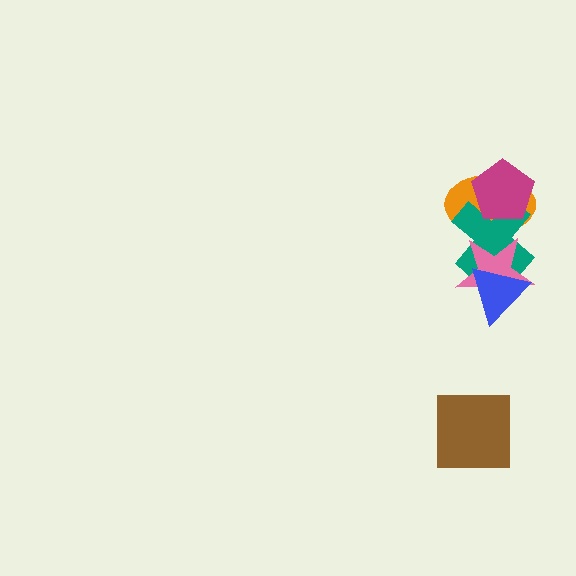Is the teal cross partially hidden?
Yes, it is partially covered by another shape.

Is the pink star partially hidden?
Yes, it is partially covered by another shape.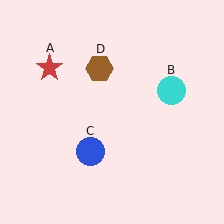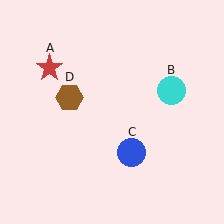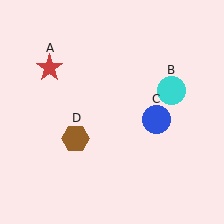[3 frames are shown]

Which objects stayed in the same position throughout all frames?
Red star (object A) and cyan circle (object B) remained stationary.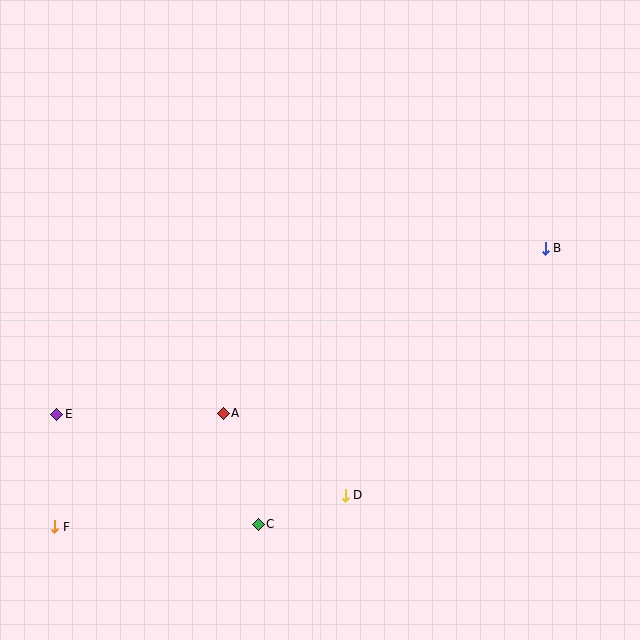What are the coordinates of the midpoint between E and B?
The midpoint between E and B is at (301, 331).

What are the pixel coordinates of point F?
Point F is at (55, 527).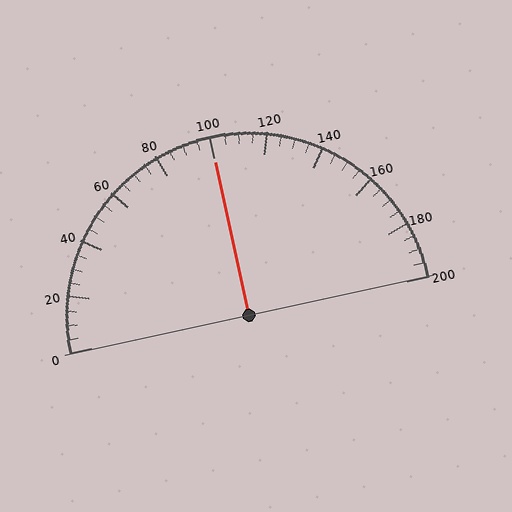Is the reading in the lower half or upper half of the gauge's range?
The reading is in the upper half of the range (0 to 200).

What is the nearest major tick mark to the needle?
The nearest major tick mark is 100.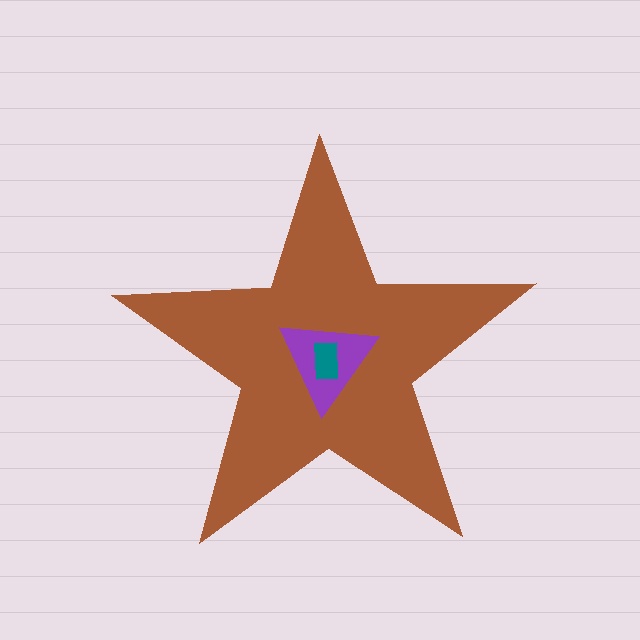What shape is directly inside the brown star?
The purple triangle.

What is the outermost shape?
The brown star.